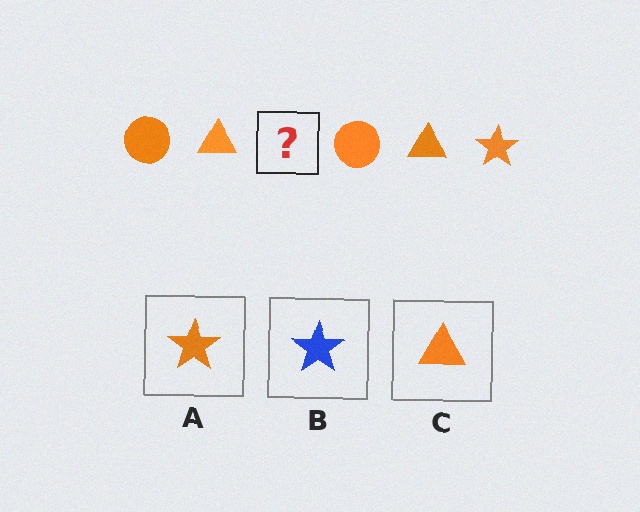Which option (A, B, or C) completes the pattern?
A.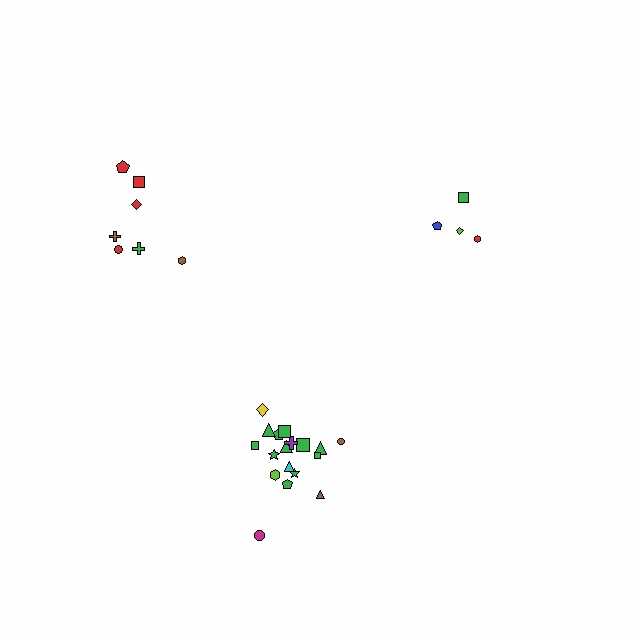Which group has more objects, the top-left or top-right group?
The top-left group.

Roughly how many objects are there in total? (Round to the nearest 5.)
Roughly 30 objects in total.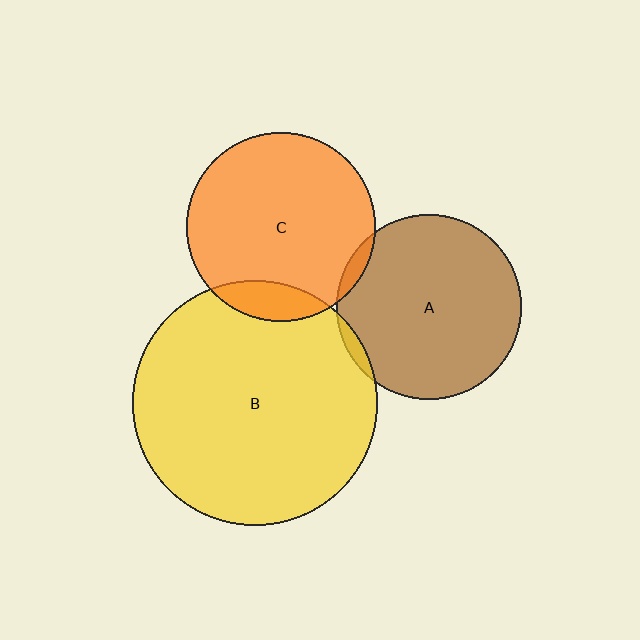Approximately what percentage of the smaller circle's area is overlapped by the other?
Approximately 5%.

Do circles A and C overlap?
Yes.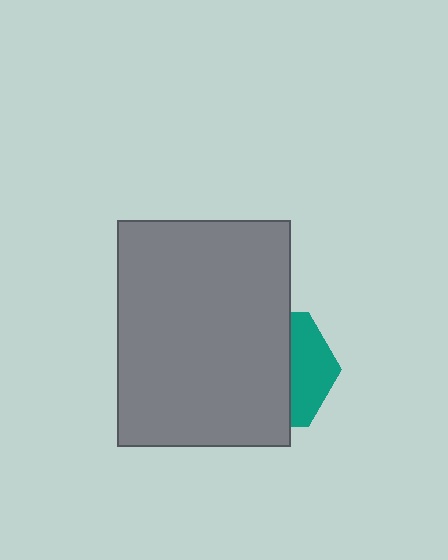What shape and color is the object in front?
The object in front is a gray rectangle.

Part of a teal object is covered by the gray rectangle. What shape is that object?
It is a hexagon.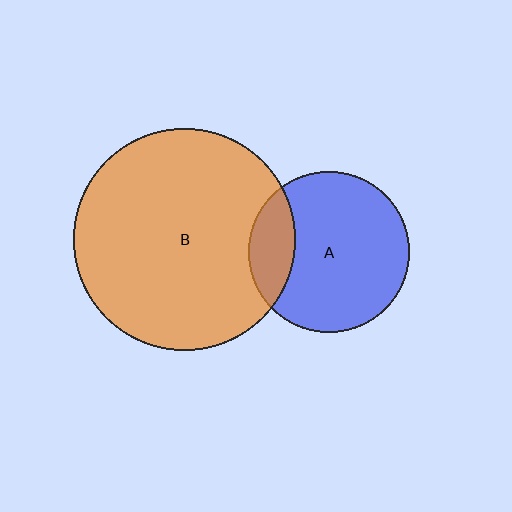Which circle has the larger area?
Circle B (orange).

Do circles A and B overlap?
Yes.